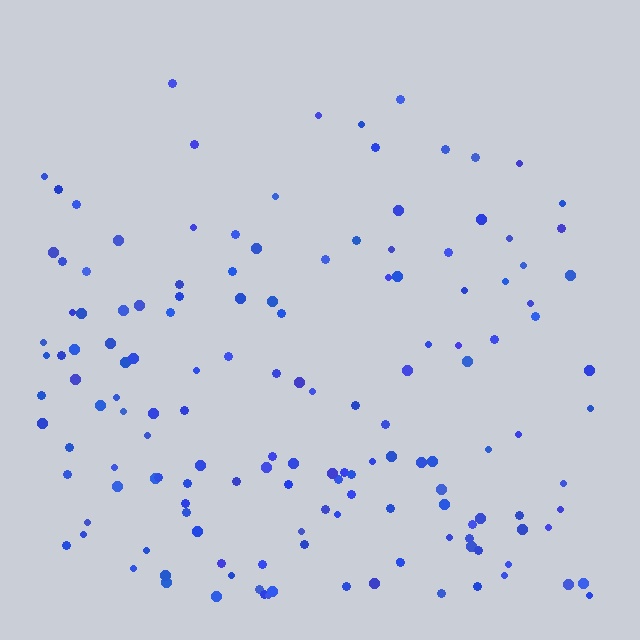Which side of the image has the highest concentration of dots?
The bottom.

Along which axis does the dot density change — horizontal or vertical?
Vertical.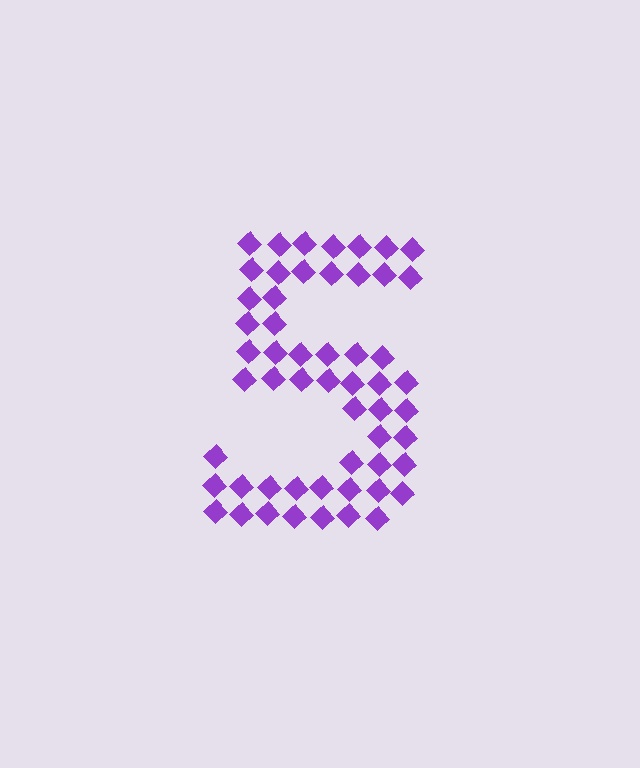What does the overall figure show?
The overall figure shows the digit 5.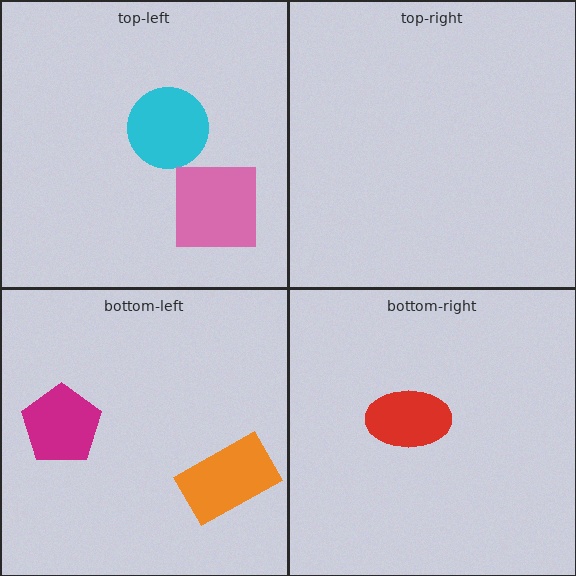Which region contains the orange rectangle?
The bottom-left region.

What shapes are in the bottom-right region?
The red ellipse.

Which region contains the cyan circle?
The top-left region.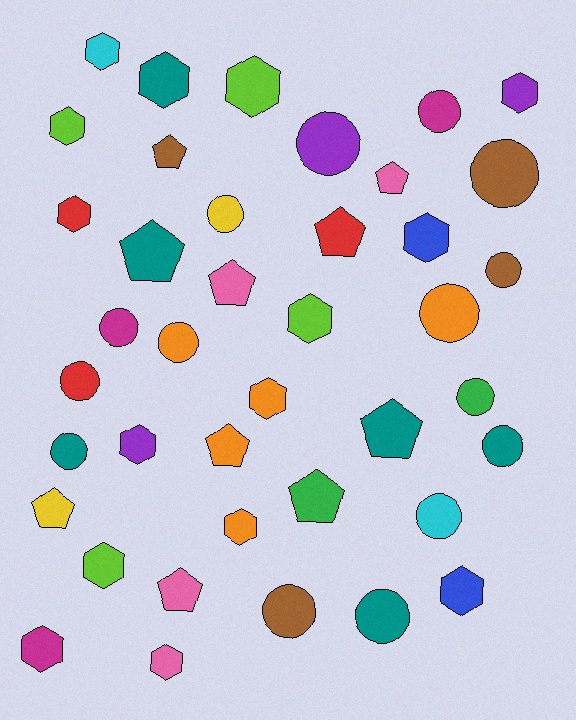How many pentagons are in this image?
There are 10 pentagons.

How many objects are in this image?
There are 40 objects.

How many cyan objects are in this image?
There are 2 cyan objects.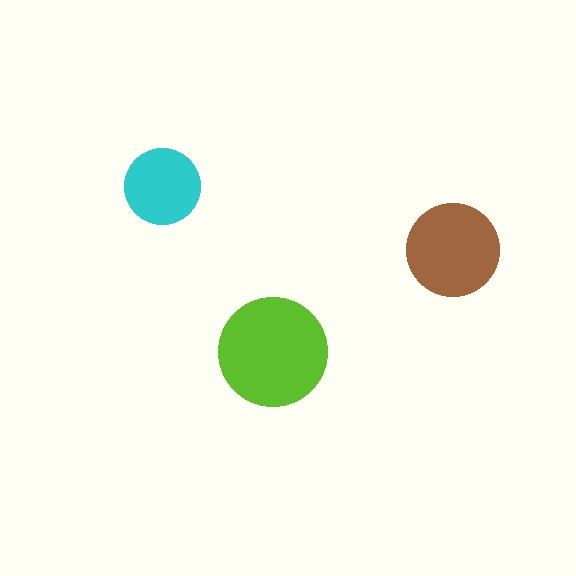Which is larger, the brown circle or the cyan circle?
The brown one.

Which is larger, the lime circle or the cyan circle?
The lime one.